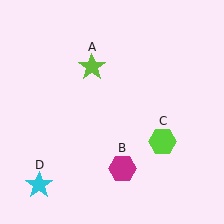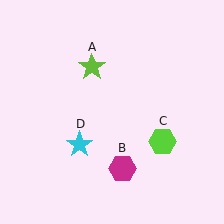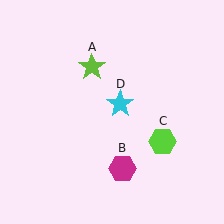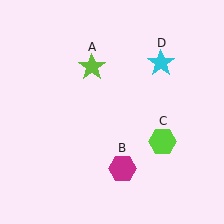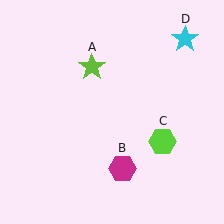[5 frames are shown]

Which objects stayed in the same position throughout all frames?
Lime star (object A) and magenta hexagon (object B) and lime hexagon (object C) remained stationary.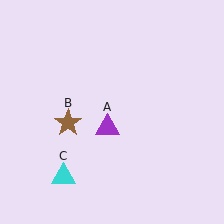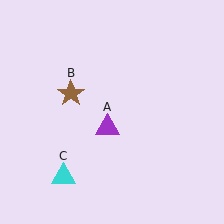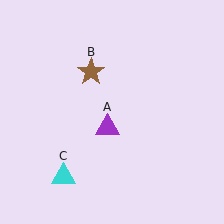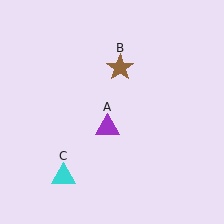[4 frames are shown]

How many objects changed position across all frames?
1 object changed position: brown star (object B).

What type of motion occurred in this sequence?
The brown star (object B) rotated clockwise around the center of the scene.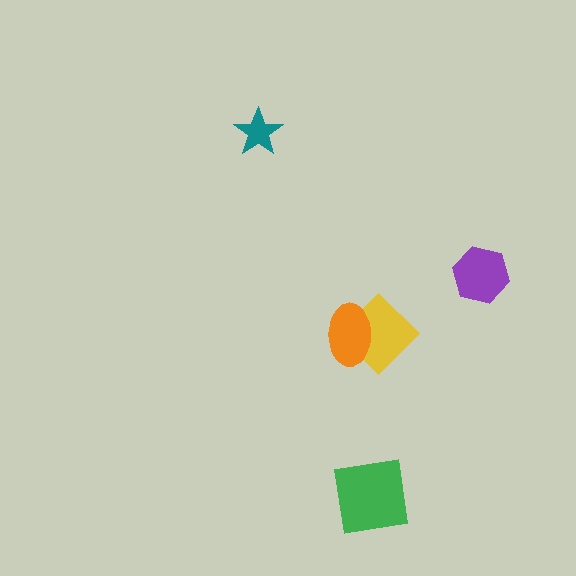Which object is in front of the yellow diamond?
The orange ellipse is in front of the yellow diamond.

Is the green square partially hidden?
No, no other shape covers it.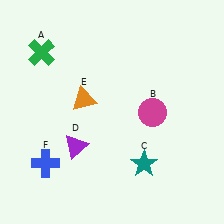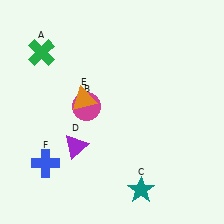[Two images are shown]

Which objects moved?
The objects that moved are: the magenta circle (B), the teal star (C).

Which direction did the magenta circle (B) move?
The magenta circle (B) moved left.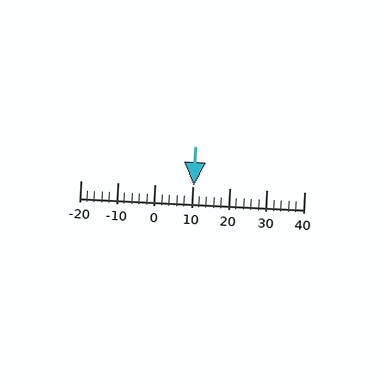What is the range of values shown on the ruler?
The ruler shows values from -20 to 40.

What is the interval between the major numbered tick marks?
The major tick marks are spaced 10 units apart.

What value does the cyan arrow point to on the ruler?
The cyan arrow points to approximately 10.